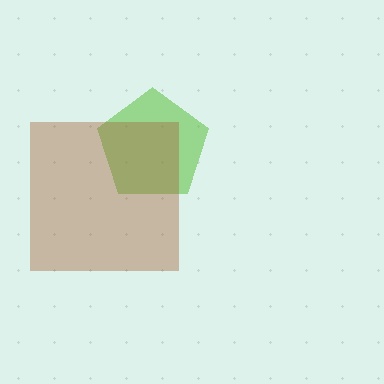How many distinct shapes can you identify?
There are 2 distinct shapes: a lime pentagon, a brown square.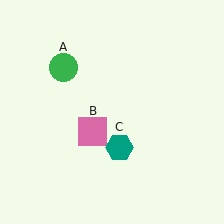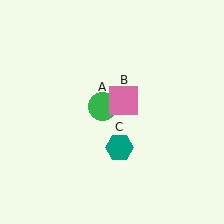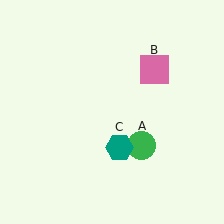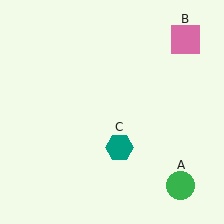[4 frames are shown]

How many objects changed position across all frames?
2 objects changed position: green circle (object A), pink square (object B).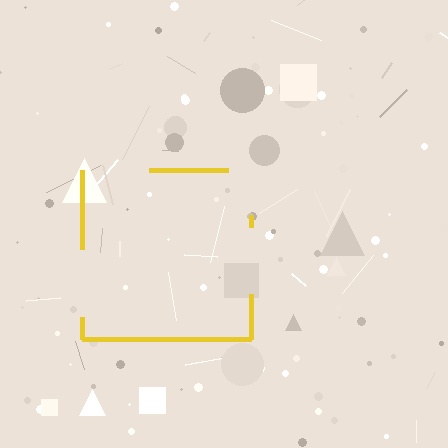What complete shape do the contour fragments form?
The contour fragments form a square.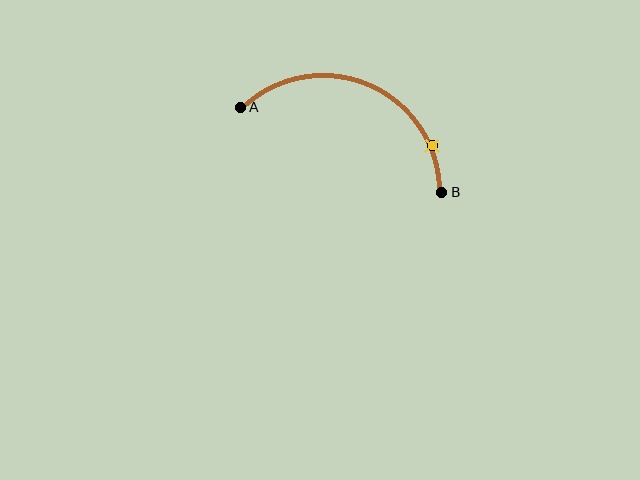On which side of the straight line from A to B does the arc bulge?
The arc bulges above the straight line connecting A and B.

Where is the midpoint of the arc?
The arc midpoint is the point on the curve farthest from the straight line joining A and B. It sits above that line.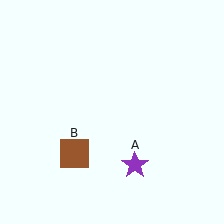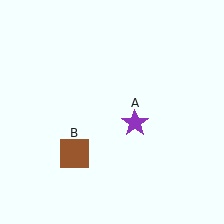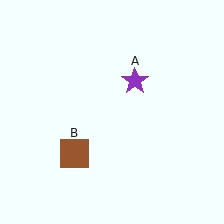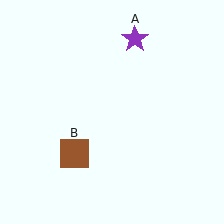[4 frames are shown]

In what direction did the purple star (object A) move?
The purple star (object A) moved up.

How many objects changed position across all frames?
1 object changed position: purple star (object A).